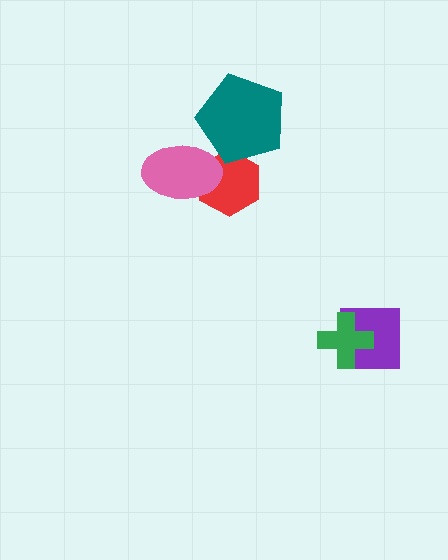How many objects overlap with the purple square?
1 object overlaps with the purple square.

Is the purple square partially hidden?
Yes, it is partially covered by another shape.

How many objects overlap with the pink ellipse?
1 object overlaps with the pink ellipse.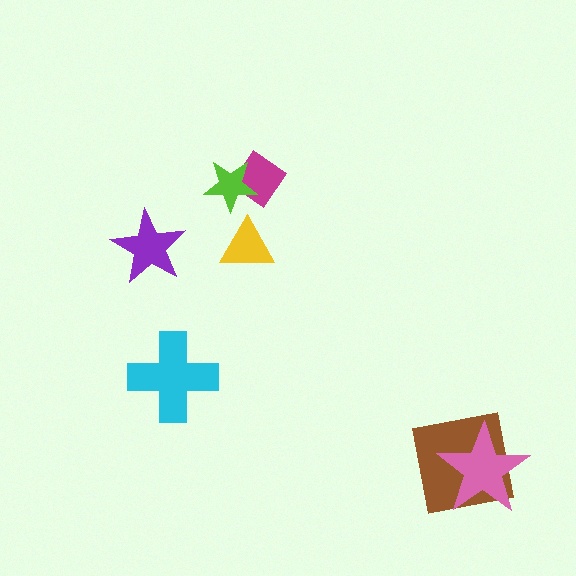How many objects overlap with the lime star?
1 object overlaps with the lime star.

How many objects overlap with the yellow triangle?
0 objects overlap with the yellow triangle.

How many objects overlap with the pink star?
1 object overlaps with the pink star.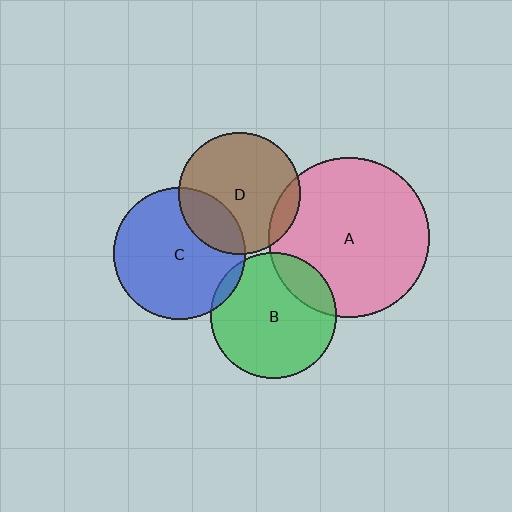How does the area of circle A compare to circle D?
Approximately 1.7 times.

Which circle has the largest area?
Circle A (pink).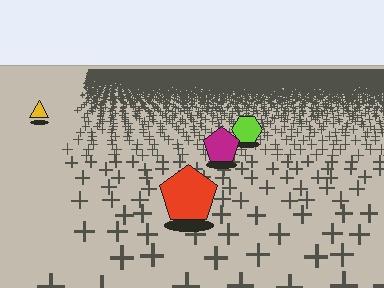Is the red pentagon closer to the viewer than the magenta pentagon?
Yes. The red pentagon is closer — you can tell from the texture gradient: the ground texture is coarser near it.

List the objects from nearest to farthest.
From nearest to farthest: the red pentagon, the magenta pentagon, the lime hexagon, the yellow triangle.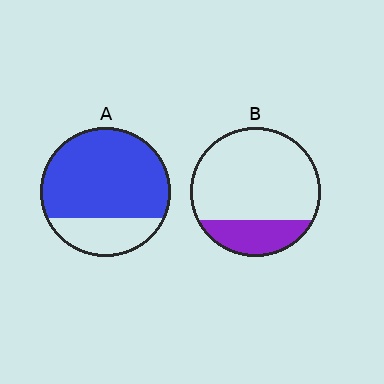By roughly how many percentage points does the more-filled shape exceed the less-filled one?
By roughly 50 percentage points (A over B).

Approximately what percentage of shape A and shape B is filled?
A is approximately 75% and B is approximately 25%.